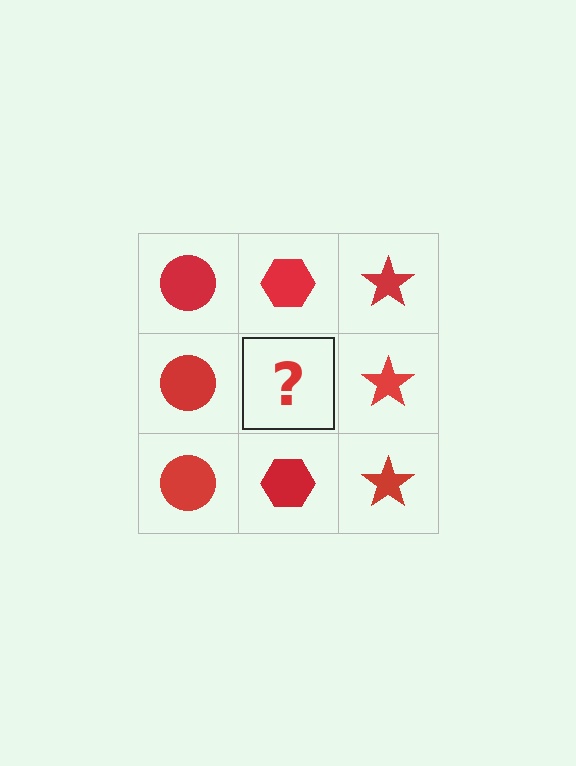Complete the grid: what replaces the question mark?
The question mark should be replaced with a red hexagon.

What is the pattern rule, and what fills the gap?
The rule is that each column has a consistent shape. The gap should be filled with a red hexagon.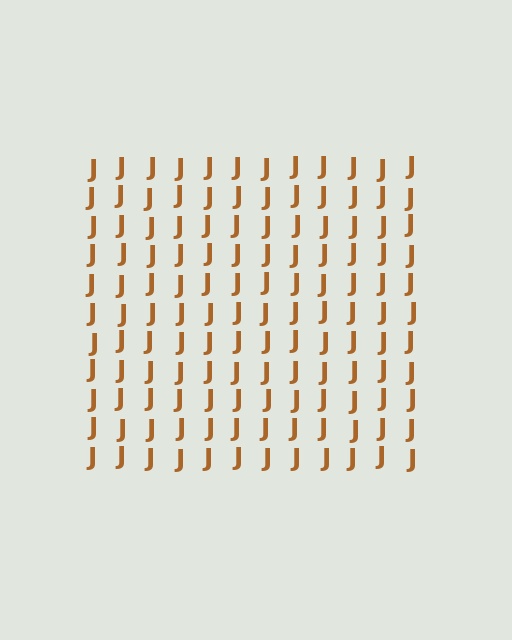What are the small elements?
The small elements are letter J's.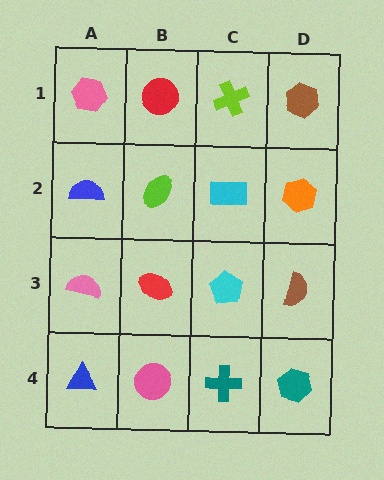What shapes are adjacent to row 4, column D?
A brown semicircle (row 3, column D), a teal cross (row 4, column C).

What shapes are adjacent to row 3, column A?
A blue semicircle (row 2, column A), a blue triangle (row 4, column A), a red ellipse (row 3, column B).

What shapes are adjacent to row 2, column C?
A lime cross (row 1, column C), a cyan pentagon (row 3, column C), a lime ellipse (row 2, column B), an orange hexagon (row 2, column D).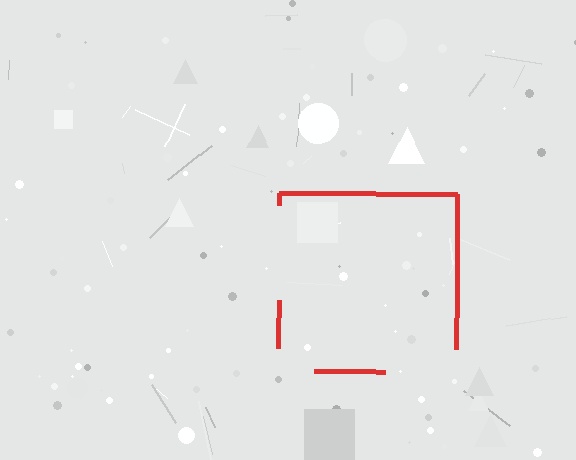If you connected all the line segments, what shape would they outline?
They would outline a square.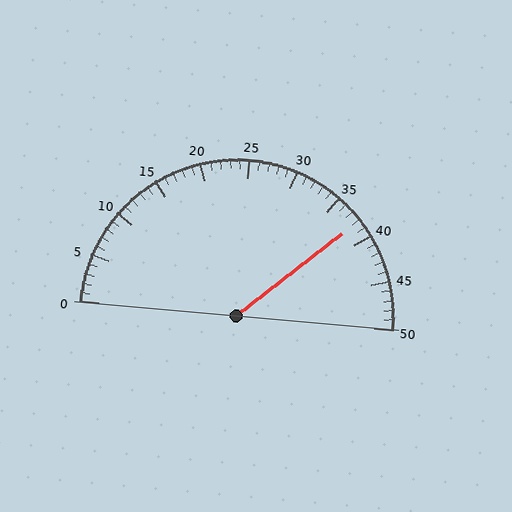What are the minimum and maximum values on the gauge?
The gauge ranges from 0 to 50.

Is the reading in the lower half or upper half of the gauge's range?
The reading is in the upper half of the range (0 to 50).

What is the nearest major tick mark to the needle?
The nearest major tick mark is 40.